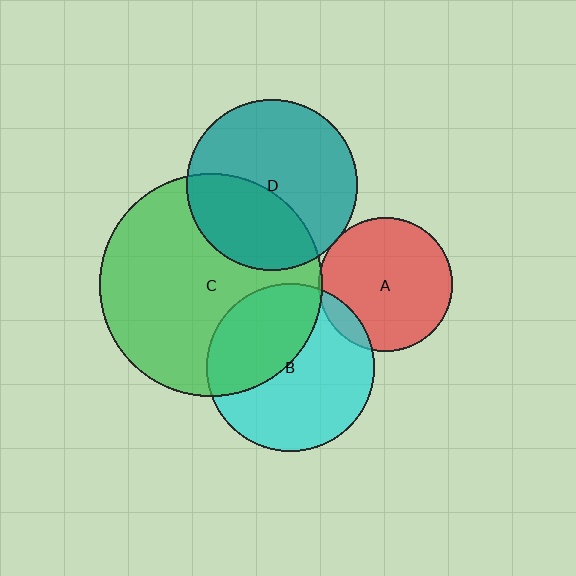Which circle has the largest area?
Circle C (green).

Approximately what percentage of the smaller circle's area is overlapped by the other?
Approximately 40%.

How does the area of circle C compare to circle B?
Approximately 1.8 times.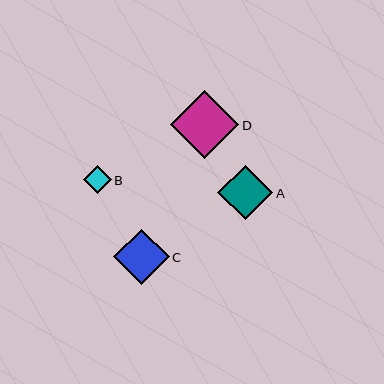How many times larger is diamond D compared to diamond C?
Diamond D is approximately 1.2 times the size of diamond C.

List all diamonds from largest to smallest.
From largest to smallest: D, C, A, B.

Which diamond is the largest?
Diamond D is the largest with a size of approximately 68 pixels.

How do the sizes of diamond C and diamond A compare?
Diamond C and diamond A are approximately the same size.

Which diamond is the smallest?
Diamond B is the smallest with a size of approximately 28 pixels.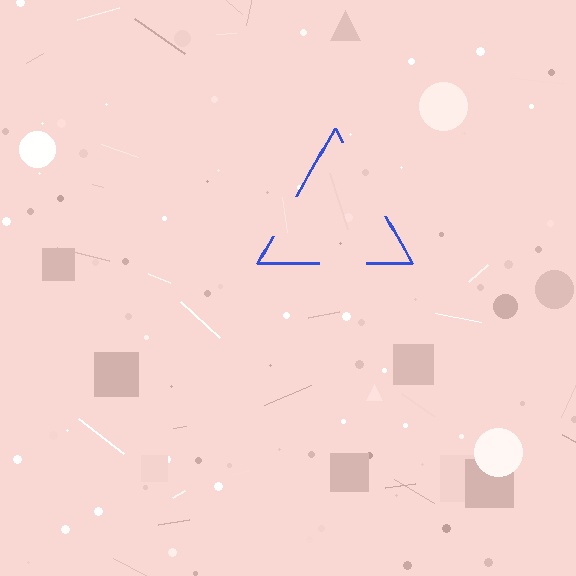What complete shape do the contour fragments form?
The contour fragments form a triangle.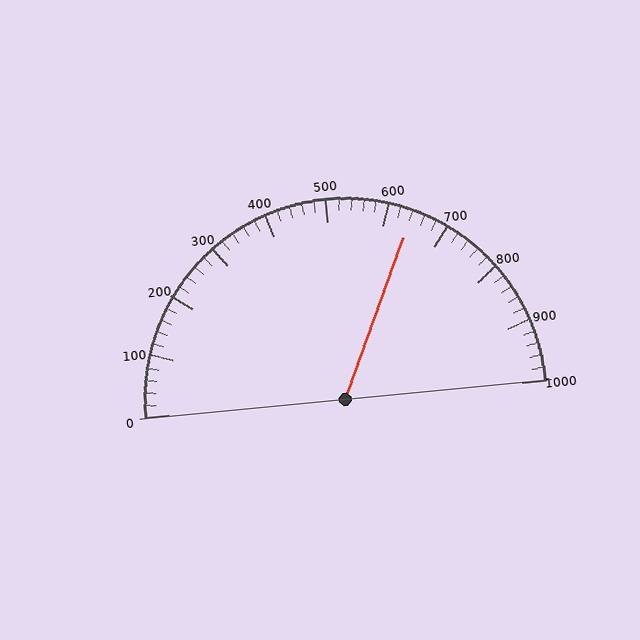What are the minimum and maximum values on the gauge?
The gauge ranges from 0 to 1000.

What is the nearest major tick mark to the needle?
The nearest major tick mark is 600.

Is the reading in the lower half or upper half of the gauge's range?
The reading is in the upper half of the range (0 to 1000).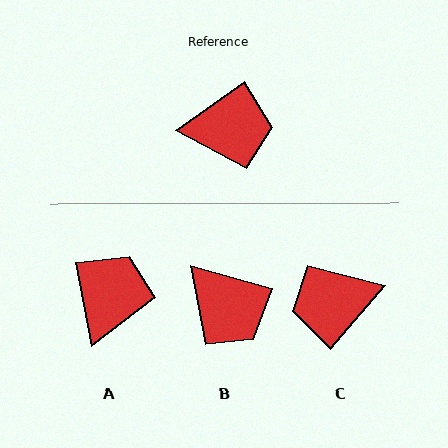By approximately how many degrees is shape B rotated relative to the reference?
Approximately 51 degrees clockwise.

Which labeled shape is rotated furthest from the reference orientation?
C, about 166 degrees away.